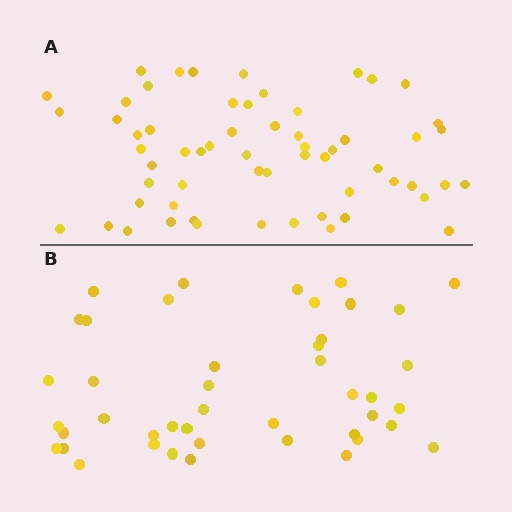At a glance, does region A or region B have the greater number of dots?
Region A (the top region) has more dots.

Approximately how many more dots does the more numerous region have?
Region A has approximately 15 more dots than region B.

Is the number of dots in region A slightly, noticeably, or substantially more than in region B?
Region A has noticeably more, but not dramatically so. The ratio is roughly 1.4 to 1.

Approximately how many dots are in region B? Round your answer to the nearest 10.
About 40 dots. (The exact count is 44, which rounds to 40.)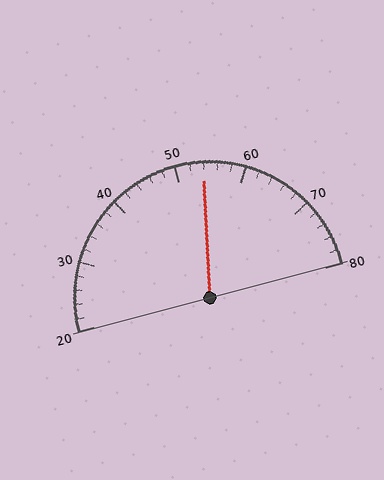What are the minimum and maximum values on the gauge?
The gauge ranges from 20 to 80.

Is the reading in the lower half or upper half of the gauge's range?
The reading is in the upper half of the range (20 to 80).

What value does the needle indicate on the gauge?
The needle indicates approximately 54.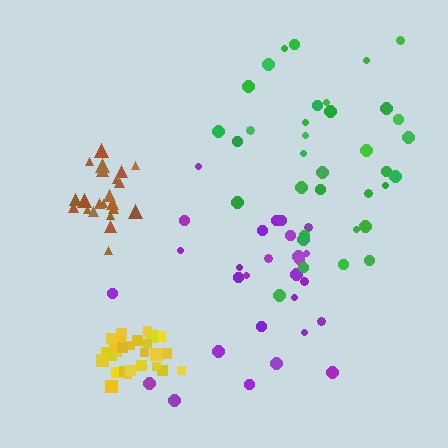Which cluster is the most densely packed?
Yellow.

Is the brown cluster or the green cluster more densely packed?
Brown.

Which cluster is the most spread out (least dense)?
Purple.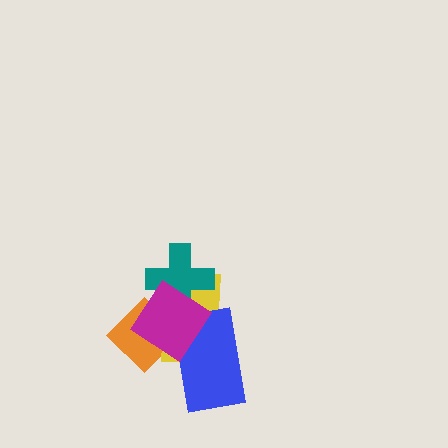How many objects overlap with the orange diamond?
3 objects overlap with the orange diamond.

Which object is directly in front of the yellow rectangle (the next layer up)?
The teal cross is directly in front of the yellow rectangle.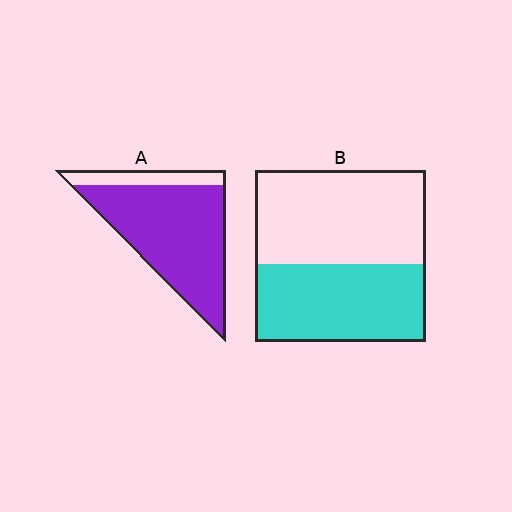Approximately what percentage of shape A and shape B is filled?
A is approximately 85% and B is approximately 45%.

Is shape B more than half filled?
No.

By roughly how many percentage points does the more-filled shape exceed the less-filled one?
By roughly 40 percentage points (A over B).